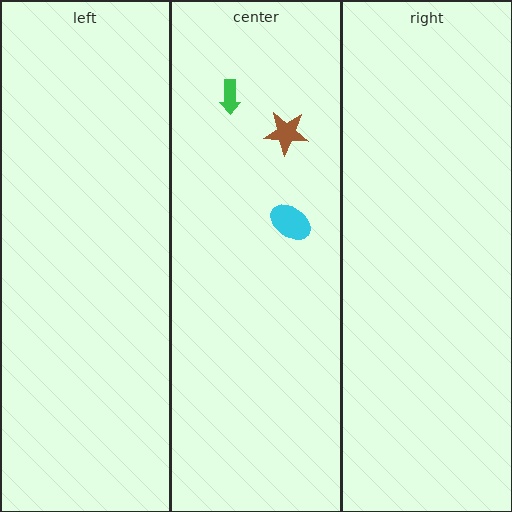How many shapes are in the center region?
3.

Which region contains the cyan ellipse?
The center region.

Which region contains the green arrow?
The center region.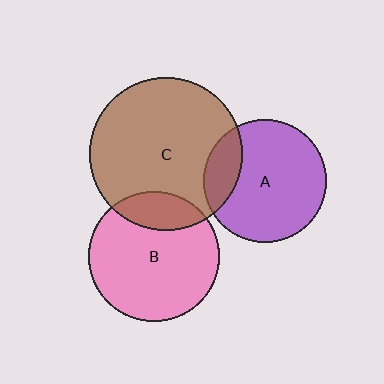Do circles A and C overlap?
Yes.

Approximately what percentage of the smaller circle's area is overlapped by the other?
Approximately 20%.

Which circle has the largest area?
Circle C (brown).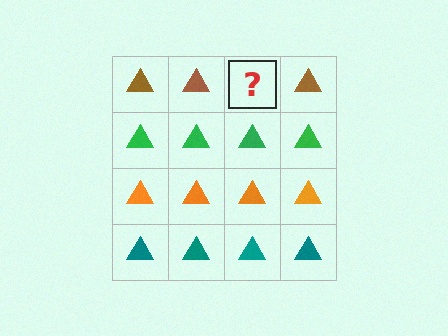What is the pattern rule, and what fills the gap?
The rule is that each row has a consistent color. The gap should be filled with a brown triangle.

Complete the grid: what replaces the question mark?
The question mark should be replaced with a brown triangle.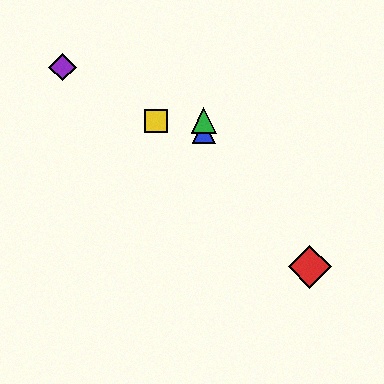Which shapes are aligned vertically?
The blue triangle, the green triangle are aligned vertically.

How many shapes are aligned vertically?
2 shapes (the blue triangle, the green triangle) are aligned vertically.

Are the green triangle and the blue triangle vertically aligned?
Yes, both are at x≈204.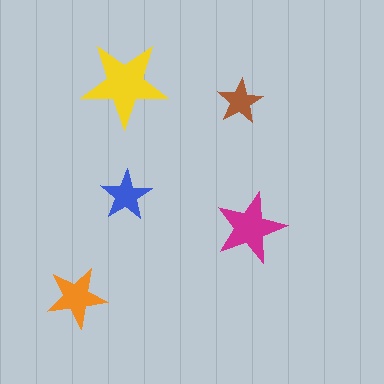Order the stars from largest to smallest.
the yellow one, the magenta one, the orange one, the blue one, the brown one.